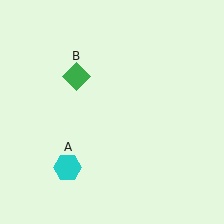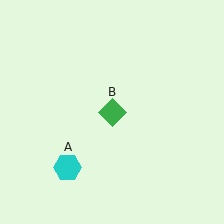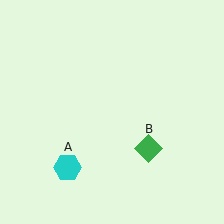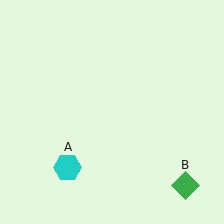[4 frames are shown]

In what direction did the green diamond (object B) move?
The green diamond (object B) moved down and to the right.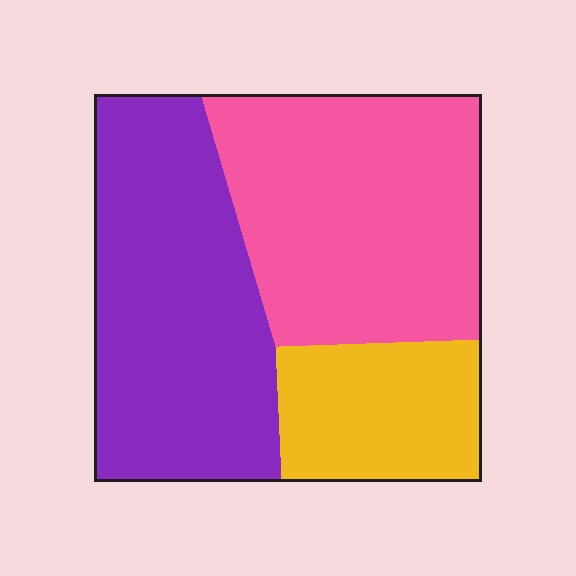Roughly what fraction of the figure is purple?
Purple takes up between a third and a half of the figure.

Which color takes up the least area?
Yellow, at roughly 20%.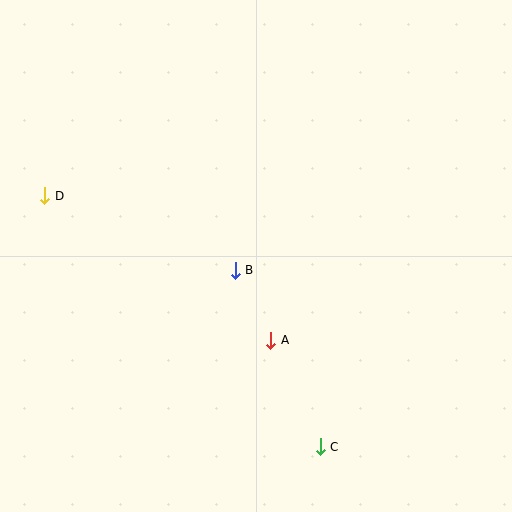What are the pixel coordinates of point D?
Point D is at (45, 196).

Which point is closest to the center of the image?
Point B at (235, 270) is closest to the center.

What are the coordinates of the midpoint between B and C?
The midpoint between B and C is at (278, 358).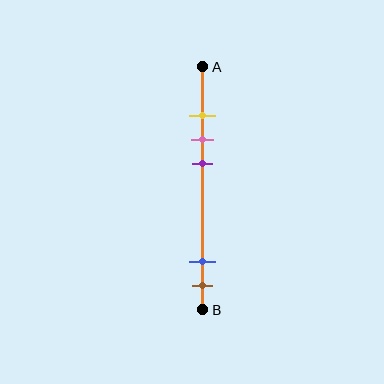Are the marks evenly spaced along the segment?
No, the marks are not evenly spaced.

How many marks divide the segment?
There are 5 marks dividing the segment.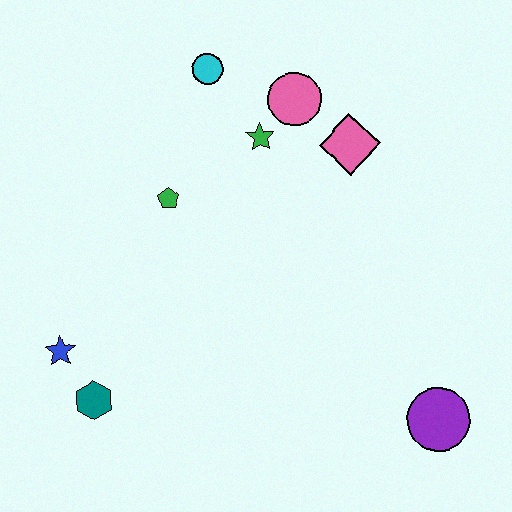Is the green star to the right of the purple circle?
No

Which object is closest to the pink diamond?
The pink circle is closest to the pink diamond.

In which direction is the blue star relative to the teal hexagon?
The blue star is above the teal hexagon.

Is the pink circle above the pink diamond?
Yes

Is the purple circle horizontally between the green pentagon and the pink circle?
No